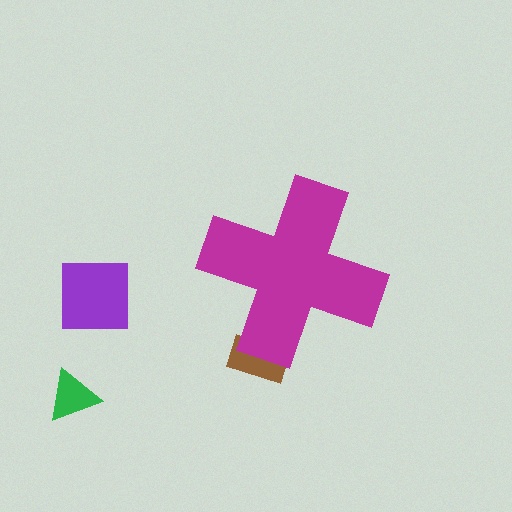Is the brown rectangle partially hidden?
Yes, the brown rectangle is partially hidden behind the magenta cross.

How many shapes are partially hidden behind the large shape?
1 shape is partially hidden.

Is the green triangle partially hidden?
No, the green triangle is fully visible.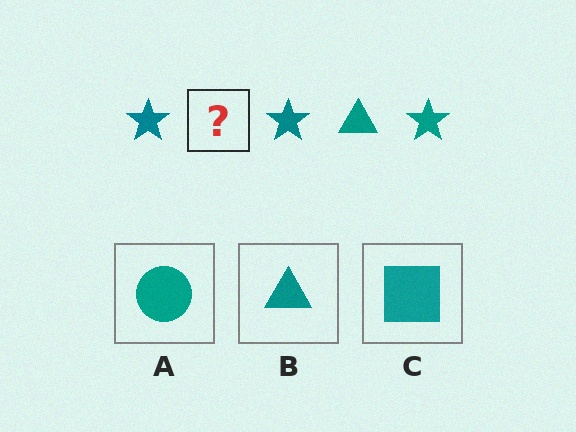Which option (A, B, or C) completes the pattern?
B.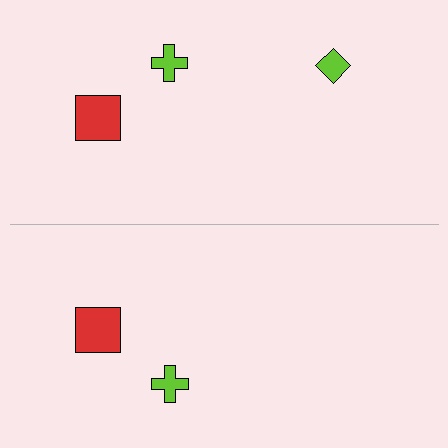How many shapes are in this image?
There are 5 shapes in this image.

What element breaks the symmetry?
A lime diamond is missing from the bottom side.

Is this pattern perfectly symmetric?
No, the pattern is not perfectly symmetric. A lime diamond is missing from the bottom side.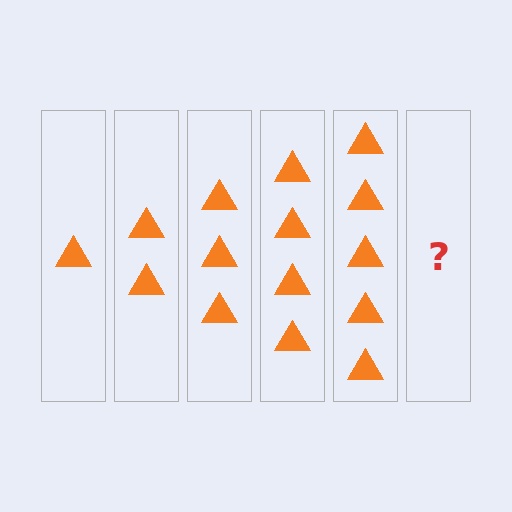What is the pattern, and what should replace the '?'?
The pattern is that each step adds one more triangle. The '?' should be 6 triangles.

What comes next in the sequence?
The next element should be 6 triangles.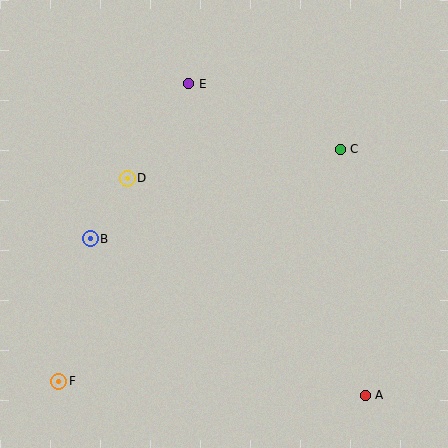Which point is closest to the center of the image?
Point D at (127, 178) is closest to the center.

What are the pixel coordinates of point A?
Point A is at (365, 395).